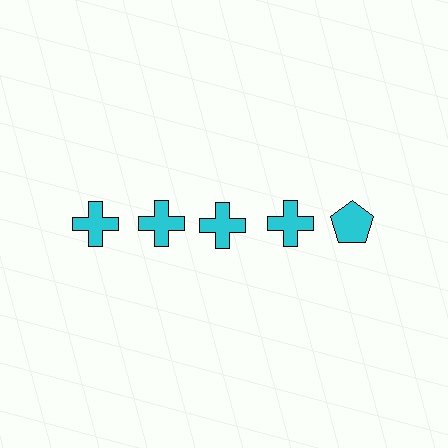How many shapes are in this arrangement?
There are 5 shapes arranged in a grid pattern.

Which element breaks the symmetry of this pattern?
The cyan pentagon in the top row, rightmost column breaks the symmetry. All other shapes are cyan crosses.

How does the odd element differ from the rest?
It has a different shape: pentagon instead of cross.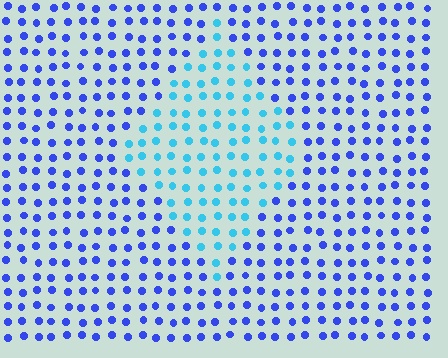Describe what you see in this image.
The image is filled with small blue elements in a uniform arrangement. A diamond-shaped region is visible where the elements are tinted to a slightly different hue, forming a subtle color boundary.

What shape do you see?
I see a diamond.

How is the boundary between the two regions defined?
The boundary is defined purely by a slight shift in hue (about 42 degrees). Spacing, size, and orientation are identical on both sides.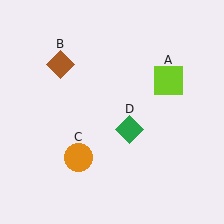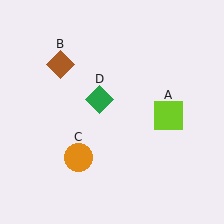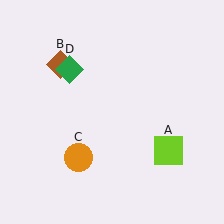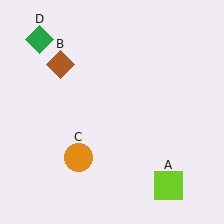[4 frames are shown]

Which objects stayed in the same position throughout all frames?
Brown diamond (object B) and orange circle (object C) remained stationary.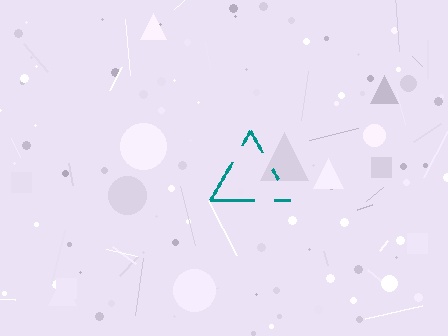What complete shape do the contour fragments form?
The contour fragments form a triangle.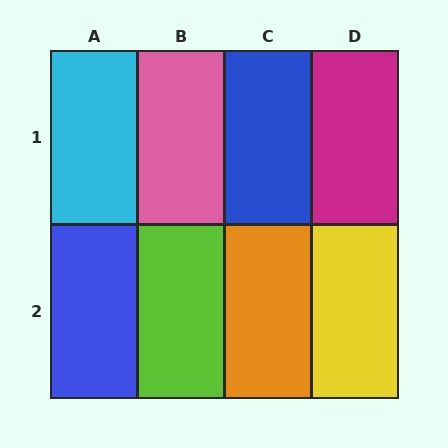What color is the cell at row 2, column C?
Orange.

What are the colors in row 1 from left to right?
Cyan, pink, blue, magenta.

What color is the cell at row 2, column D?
Yellow.